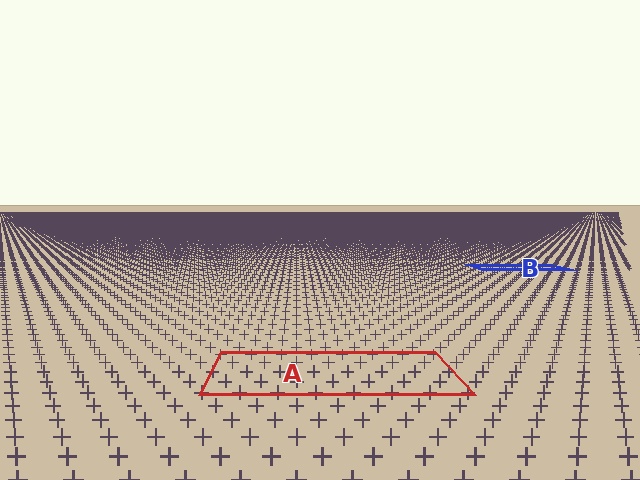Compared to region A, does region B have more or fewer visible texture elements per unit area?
Region B has more texture elements per unit area — they are packed more densely because it is farther away.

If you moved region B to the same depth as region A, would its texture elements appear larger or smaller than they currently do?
They would appear larger. At a closer depth, the same texture elements are projected at a bigger on-screen size.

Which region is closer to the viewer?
Region A is closer. The texture elements there are larger and more spread out.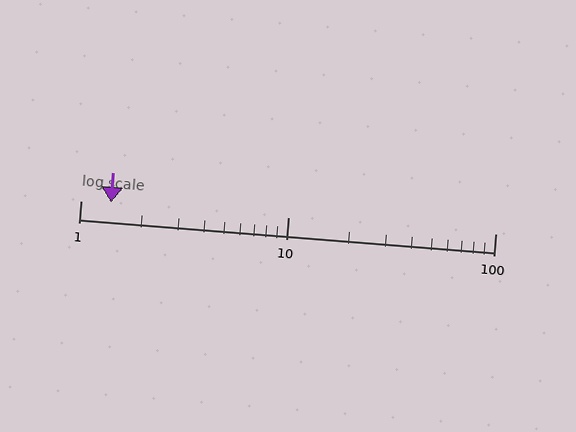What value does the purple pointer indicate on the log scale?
The pointer indicates approximately 1.4.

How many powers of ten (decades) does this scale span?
The scale spans 2 decades, from 1 to 100.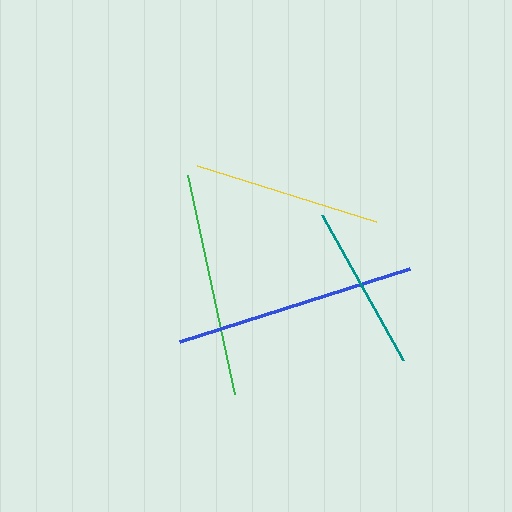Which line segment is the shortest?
The teal line is the shortest at approximately 167 pixels.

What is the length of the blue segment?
The blue segment is approximately 242 pixels long.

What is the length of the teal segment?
The teal segment is approximately 167 pixels long.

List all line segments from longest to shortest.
From longest to shortest: blue, green, yellow, teal.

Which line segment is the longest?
The blue line is the longest at approximately 242 pixels.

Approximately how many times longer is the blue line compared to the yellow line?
The blue line is approximately 1.3 times the length of the yellow line.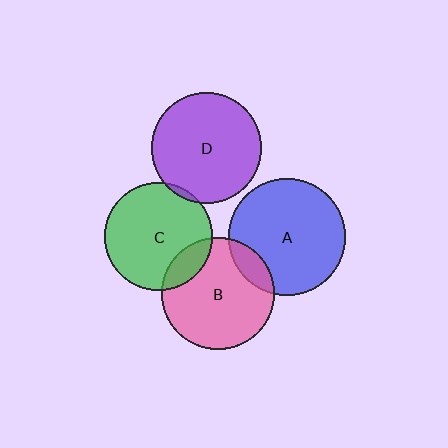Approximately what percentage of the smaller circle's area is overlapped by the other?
Approximately 15%.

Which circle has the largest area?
Circle A (blue).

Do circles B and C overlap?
Yes.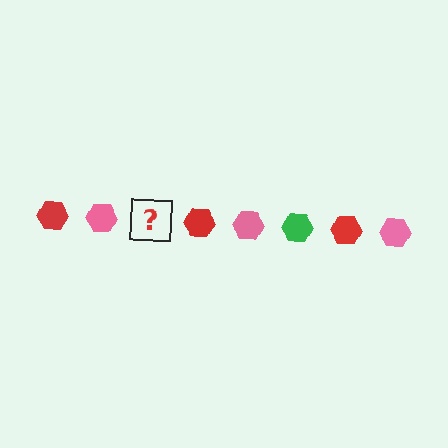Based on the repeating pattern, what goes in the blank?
The blank should be a green hexagon.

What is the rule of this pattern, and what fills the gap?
The rule is that the pattern cycles through red, pink, green hexagons. The gap should be filled with a green hexagon.